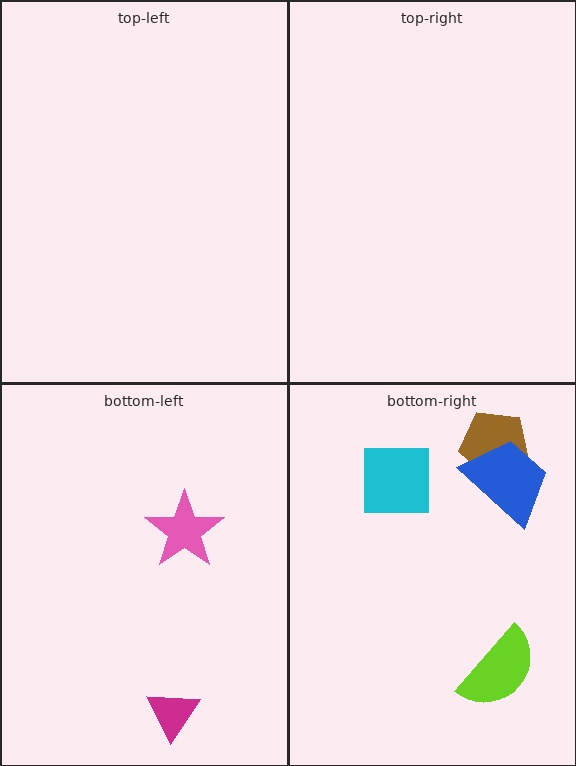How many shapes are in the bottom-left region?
2.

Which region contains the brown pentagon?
The bottom-right region.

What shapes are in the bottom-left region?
The pink star, the magenta triangle.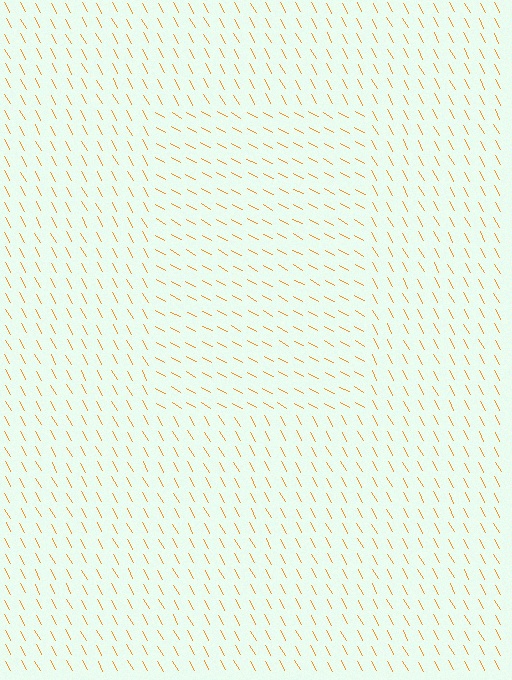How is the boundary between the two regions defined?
The boundary is defined purely by a change in line orientation (approximately 33 degrees difference). All lines are the same color and thickness.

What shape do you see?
I see a rectangle.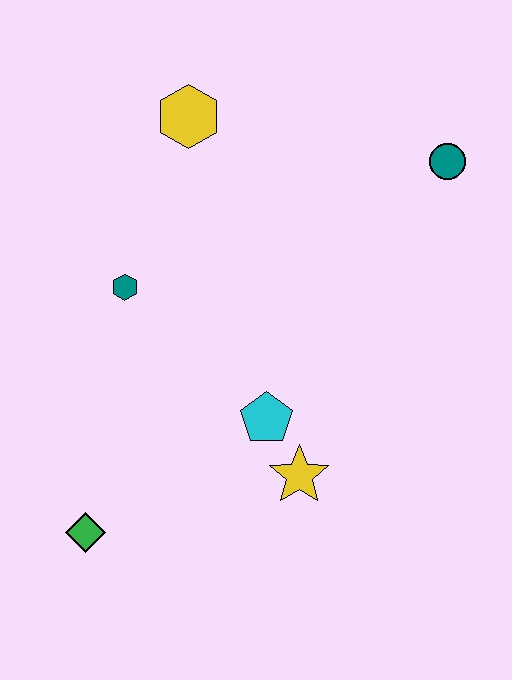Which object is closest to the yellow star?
The cyan pentagon is closest to the yellow star.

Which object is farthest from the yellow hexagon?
The green diamond is farthest from the yellow hexagon.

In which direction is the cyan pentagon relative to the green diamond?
The cyan pentagon is to the right of the green diamond.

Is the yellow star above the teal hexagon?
No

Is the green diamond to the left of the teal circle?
Yes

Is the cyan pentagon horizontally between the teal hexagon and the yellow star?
Yes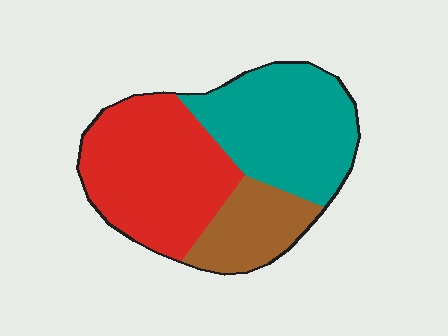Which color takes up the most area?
Red, at roughly 45%.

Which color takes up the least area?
Brown, at roughly 20%.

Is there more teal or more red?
Red.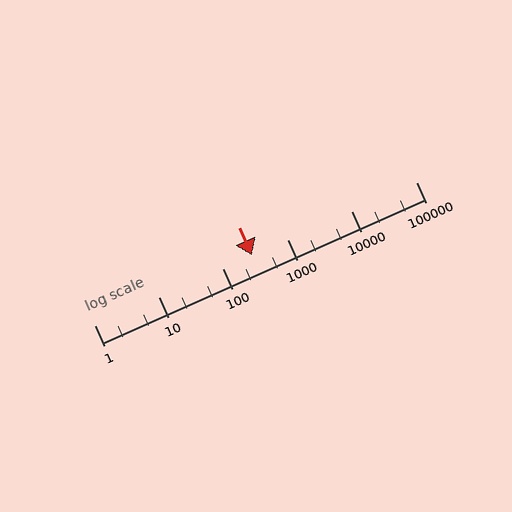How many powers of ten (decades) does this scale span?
The scale spans 5 decades, from 1 to 100000.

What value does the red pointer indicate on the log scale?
The pointer indicates approximately 280.